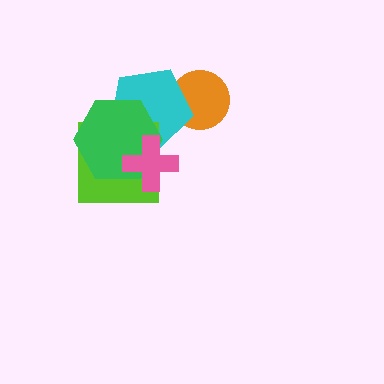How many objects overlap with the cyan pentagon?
4 objects overlap with the cyan pentagon.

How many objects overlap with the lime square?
3 objects overlap with the lime square.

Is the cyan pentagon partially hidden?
Yes, it is partially covered by another shape.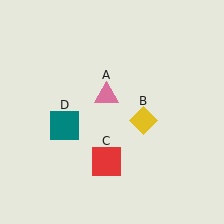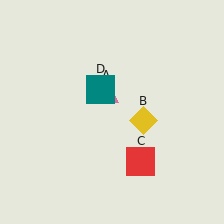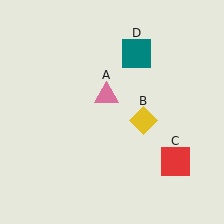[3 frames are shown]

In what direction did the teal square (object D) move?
The teal square (object D) moved up and to the right.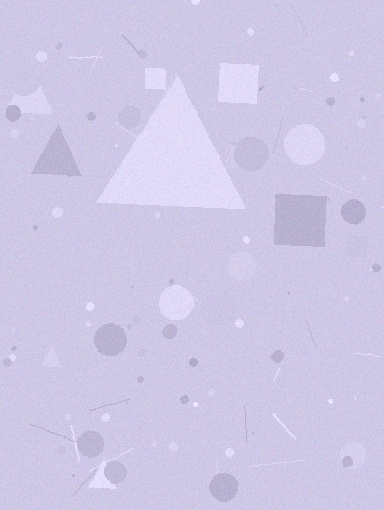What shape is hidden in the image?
A triangle is hidden in the image.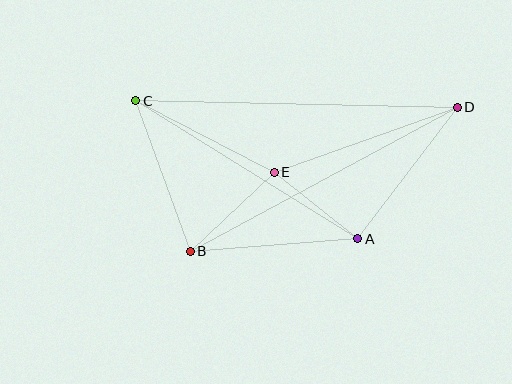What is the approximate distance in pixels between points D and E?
The distance between D and E is approximately 194 pixels.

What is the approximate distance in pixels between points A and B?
The distance between A and B is approximately 168 pixels.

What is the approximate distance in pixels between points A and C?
The distance between A and C is approximately 262 pixels.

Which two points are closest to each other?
Points A and E are closest to each other.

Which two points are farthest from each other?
Points C and D are farthest from each other.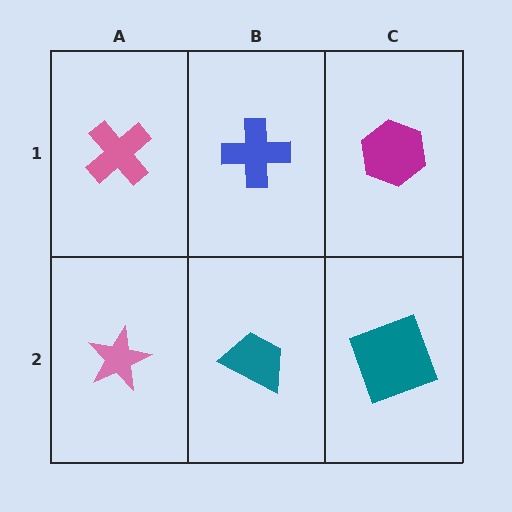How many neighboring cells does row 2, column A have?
2.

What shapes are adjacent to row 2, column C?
A magenta hexagon (row 1, column C), a teal trapezoid (row 2, column B).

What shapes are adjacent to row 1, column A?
A pink star (row 2, column A), a blue cross (row 1, column B).